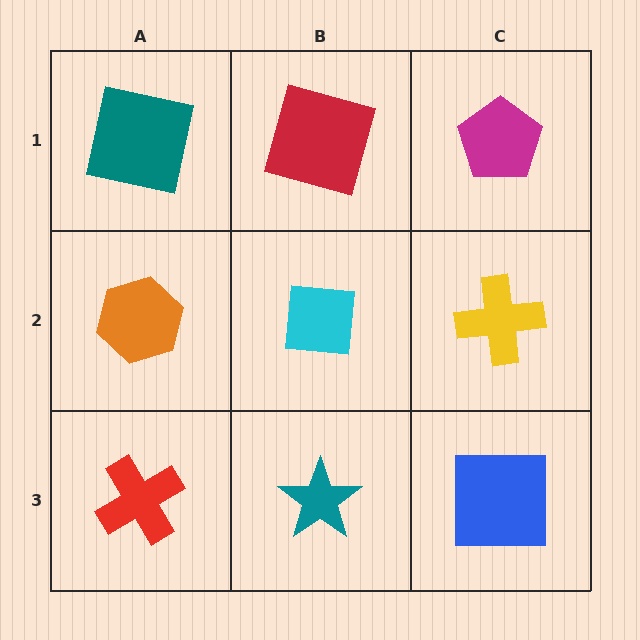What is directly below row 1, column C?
A yellow cross.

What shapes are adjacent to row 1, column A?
An orange hexagon (row 2, column A), a red square (row 1, column B).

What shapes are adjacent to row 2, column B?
A red square (row 1, column B), a teal star (row 3, column B), an orange hexagon (row 2, column A), a yellow cross (row 2, column C).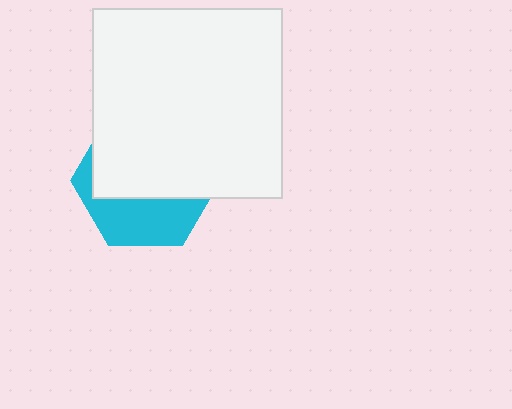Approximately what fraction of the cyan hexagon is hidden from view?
Roughly 63% of the cyan hexagon is hidden behind the white square.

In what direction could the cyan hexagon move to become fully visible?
The cyan hexagon could move down. That would shift it out from behind the white square entirely.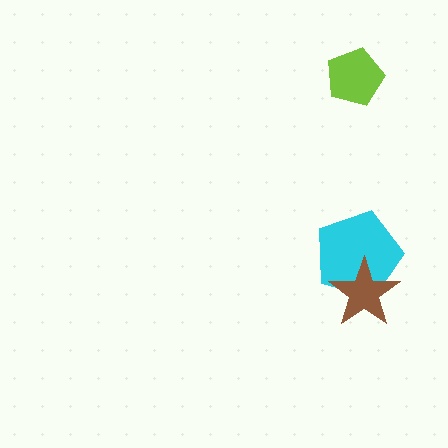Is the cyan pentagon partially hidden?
Yes, it is partially covered by another shape.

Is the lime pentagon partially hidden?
No, no other shape covers it.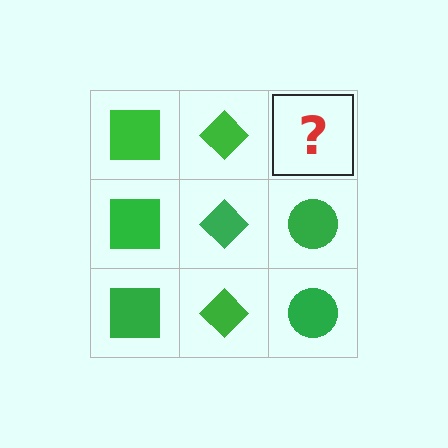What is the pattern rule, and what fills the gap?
The rule is that each column has a consistent shape. The gap should be filled with a green circle.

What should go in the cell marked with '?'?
The missing cell should contain a green circle.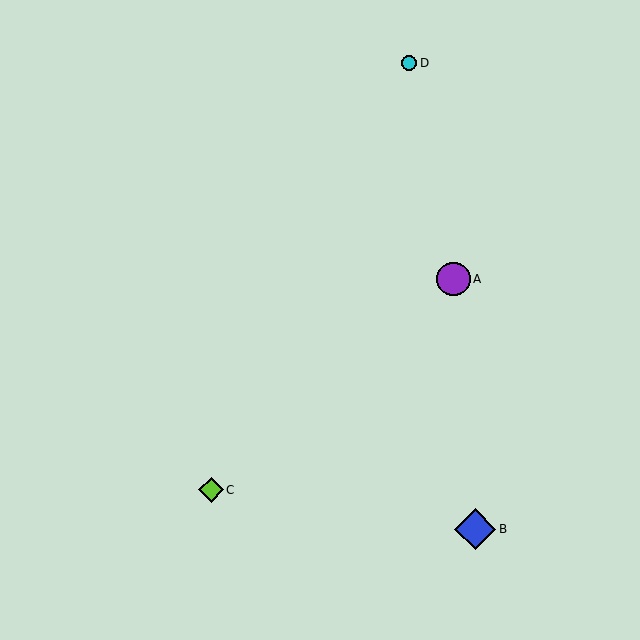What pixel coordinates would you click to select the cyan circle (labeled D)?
Click at (409, 63) to select the cyan circle D.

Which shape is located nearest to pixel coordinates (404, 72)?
The cyan circle (labeled D) at (409, 63) is nearest to that location.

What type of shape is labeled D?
Shape D is a cyan circle.